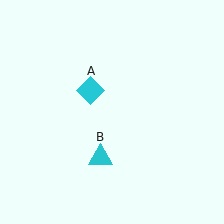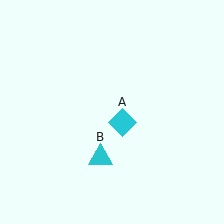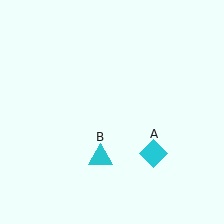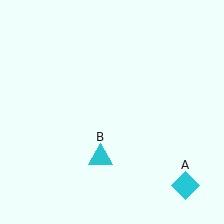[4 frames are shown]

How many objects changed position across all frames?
1 object changed position: cyan diamond (object A).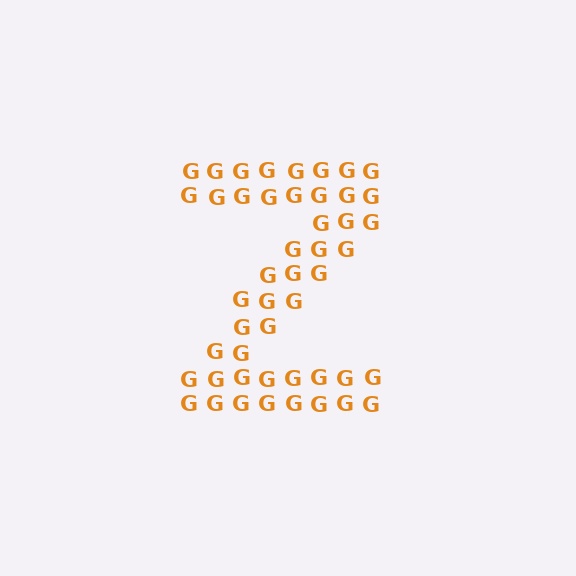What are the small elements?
The small elements are letter G's.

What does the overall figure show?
The overall figure shows the letter Z.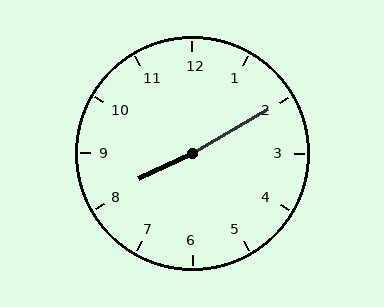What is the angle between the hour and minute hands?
Approximately 175 degrees.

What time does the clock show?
8:10.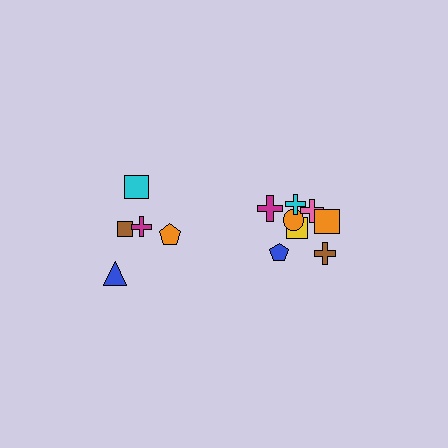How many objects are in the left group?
There are 5 objects.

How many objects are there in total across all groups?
There are 13 objects.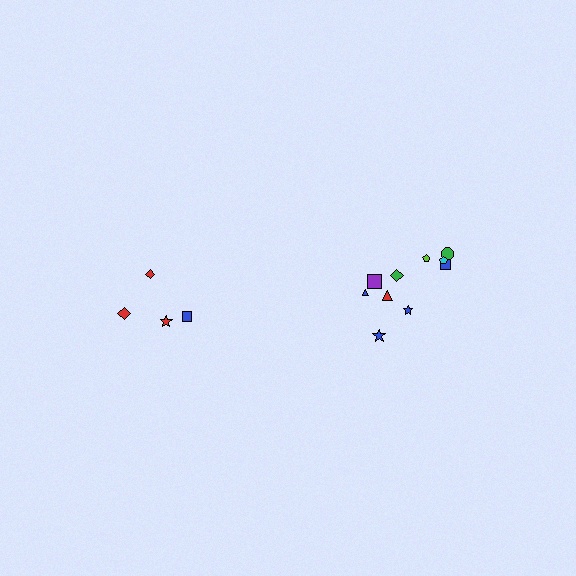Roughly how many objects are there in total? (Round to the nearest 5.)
Roughly 15 objects in total.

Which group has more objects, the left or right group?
The right group.